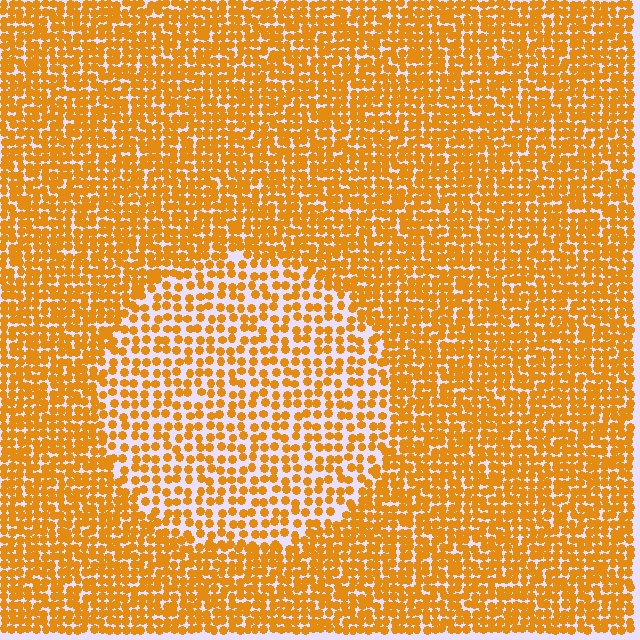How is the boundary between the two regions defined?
The boundary is defined by a change in element density (approximately 1.8x ratio). All elements are the same color, size, and shape.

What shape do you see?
I see a circle.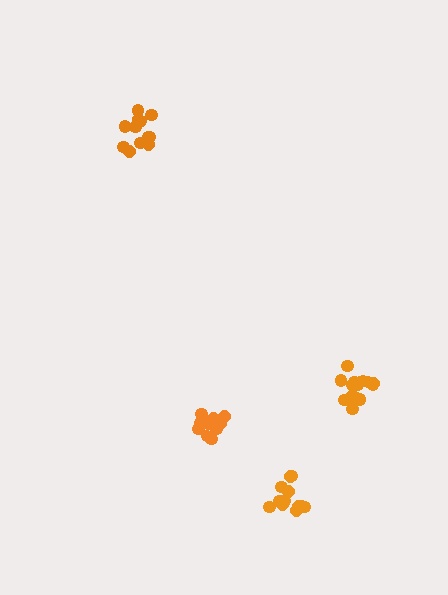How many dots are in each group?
Group 1: 13 dots, Group 2: 15 dots, Group 3: 13 dots, Group 4: 10 dots (51 total).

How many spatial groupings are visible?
There are 4 spatial groupings.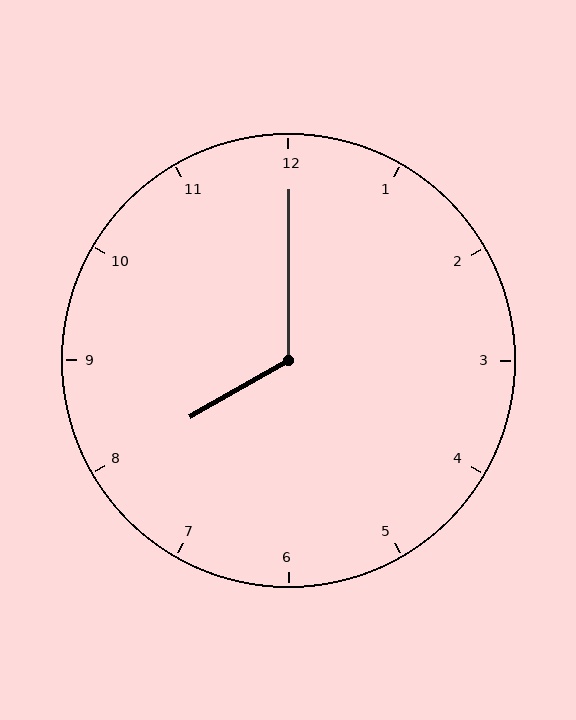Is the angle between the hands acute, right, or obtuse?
It is obtuse.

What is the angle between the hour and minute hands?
Approximately 120 degrees.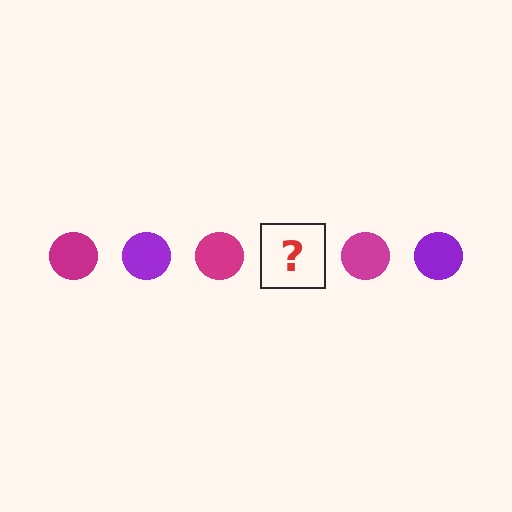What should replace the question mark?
The question mark should be replaced with a purple circle.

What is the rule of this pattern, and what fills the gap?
The rule is that the pattern cycles through magenta, purple circles. The gap should be filled with a purple circle.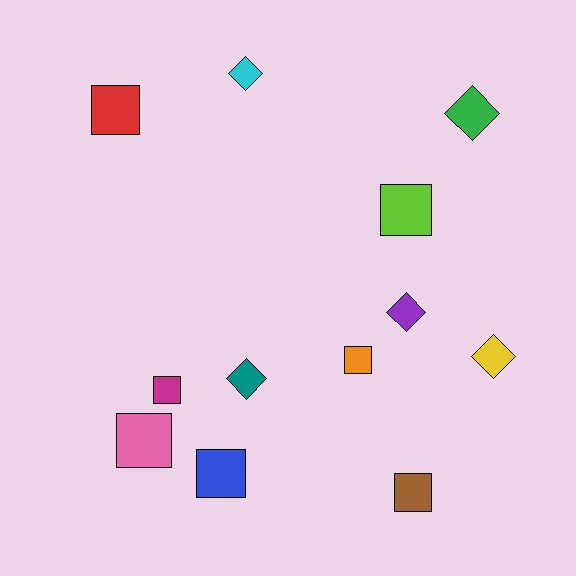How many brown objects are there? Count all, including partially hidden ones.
There is 1 brown object.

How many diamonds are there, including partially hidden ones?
There are 5 diamonds.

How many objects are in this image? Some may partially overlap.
There are 12 objects.